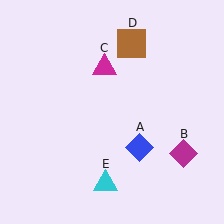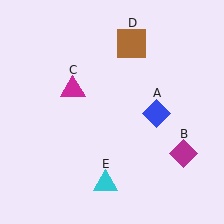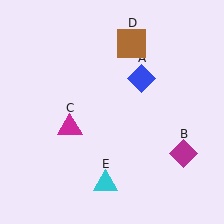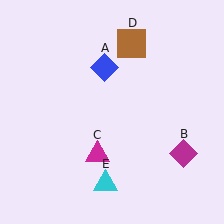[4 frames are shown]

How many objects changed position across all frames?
2 objects changed position: blue diamond (object A), magenta triangle (object C).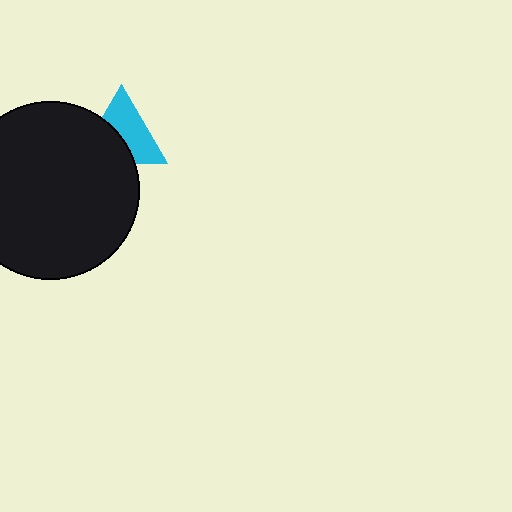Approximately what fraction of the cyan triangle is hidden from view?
Roughly 43% of the cyan triangle is hidden behind the black circle.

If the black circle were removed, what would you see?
You would see the complete cyan triangle.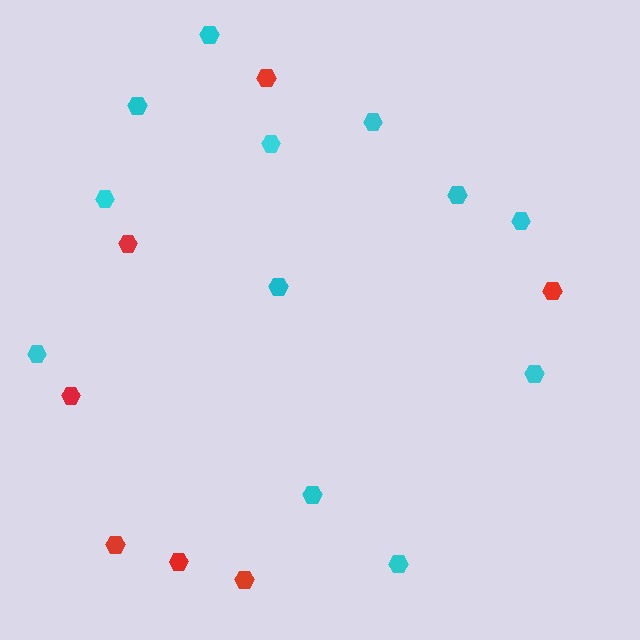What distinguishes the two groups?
There are 2 groups: one group of cyan hexagons (12) and one group of red hexagons (7).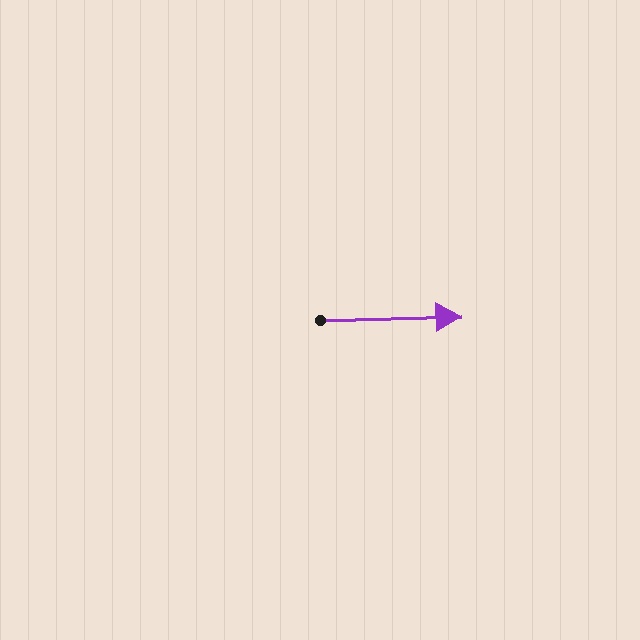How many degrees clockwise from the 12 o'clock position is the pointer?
Approximately 89 degrees.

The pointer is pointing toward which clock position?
Roughly 3 o'clock.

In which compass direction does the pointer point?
East.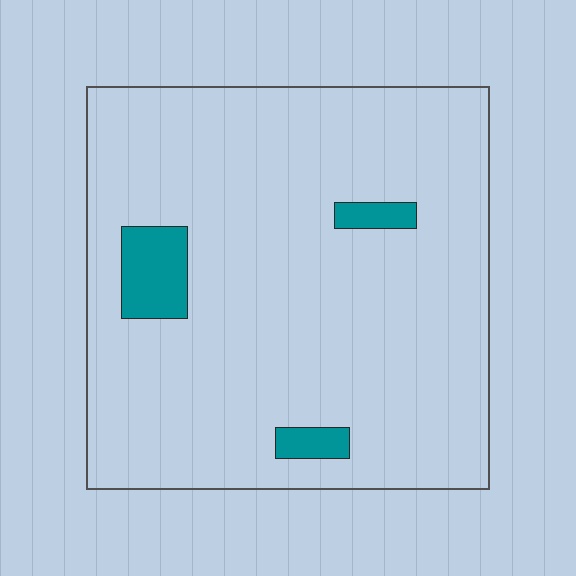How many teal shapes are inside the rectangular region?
3.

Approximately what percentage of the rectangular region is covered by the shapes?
Approximately 5%.